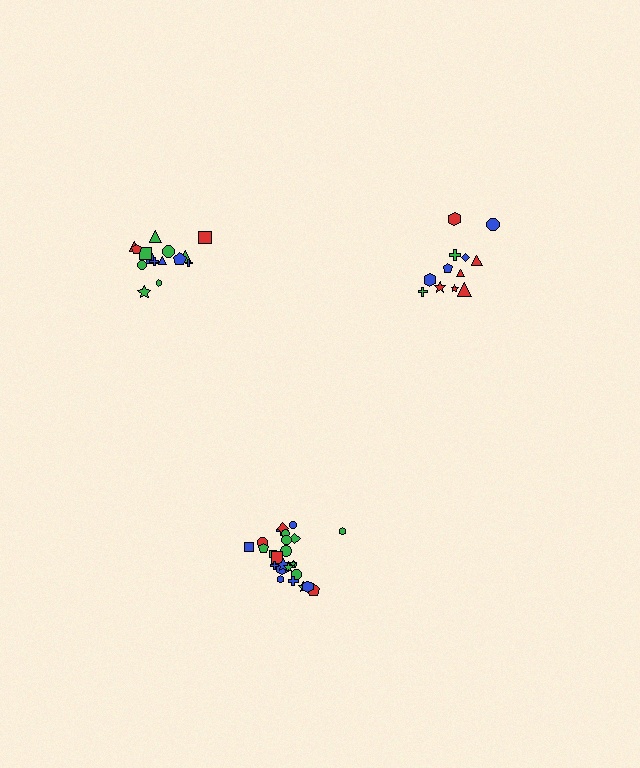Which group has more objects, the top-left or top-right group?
The top-left group.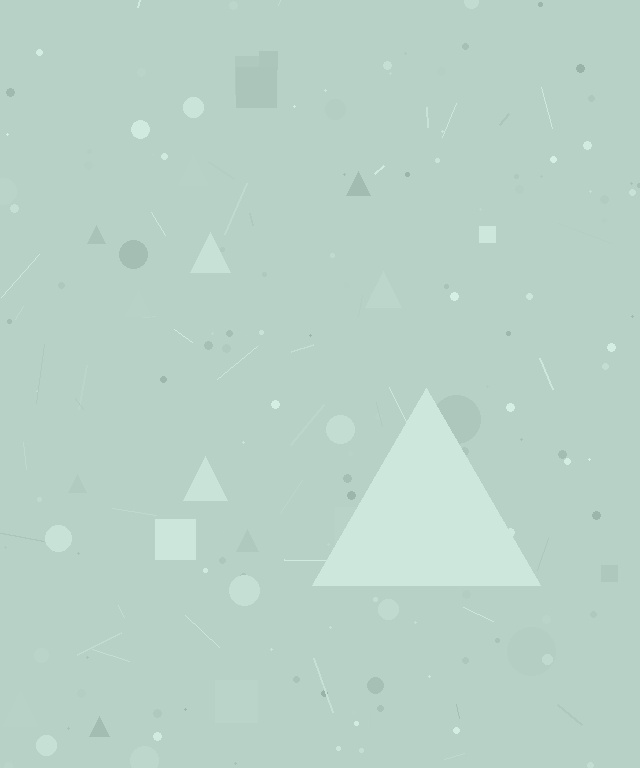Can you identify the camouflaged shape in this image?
The camouflaged shape is a triangle.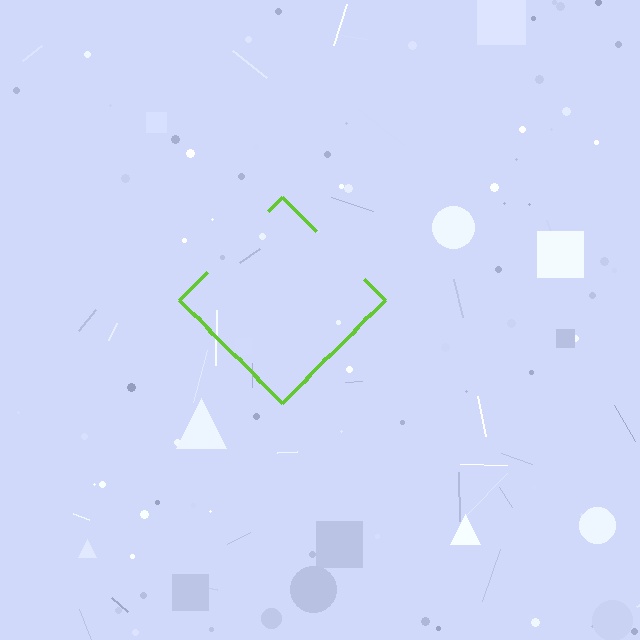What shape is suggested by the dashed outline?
The dashed outline suggests a diamond.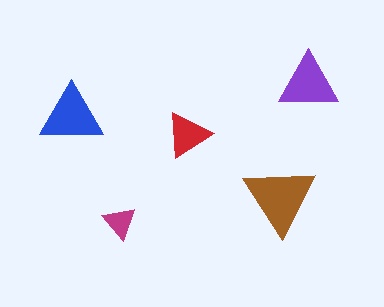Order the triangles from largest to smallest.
the brown one, the blue one, the purple one, the red one, the magenta one.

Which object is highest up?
The purple triangle is topmost.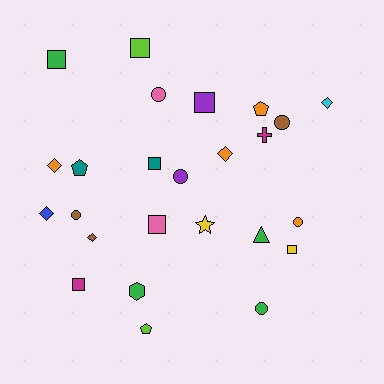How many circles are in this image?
There are 6 circles.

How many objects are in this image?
There are 25 objects.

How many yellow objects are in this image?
There are 2 yellow objects.